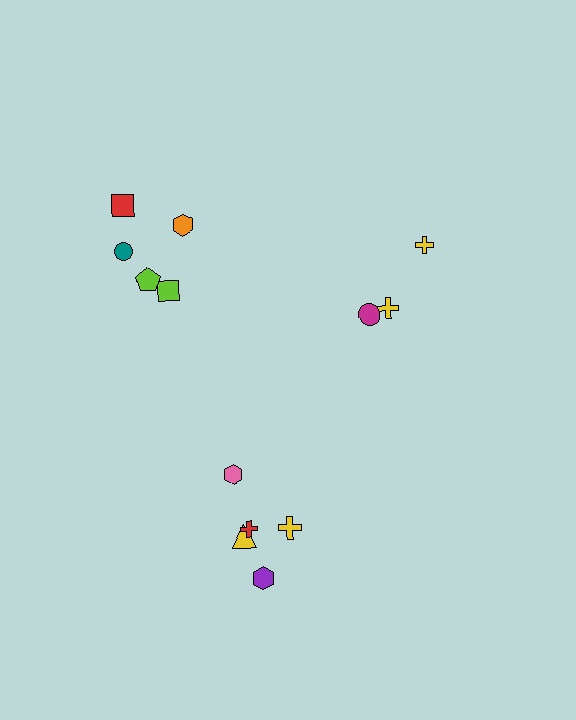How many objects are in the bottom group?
There are 5 objects.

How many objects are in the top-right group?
There are 3 objects.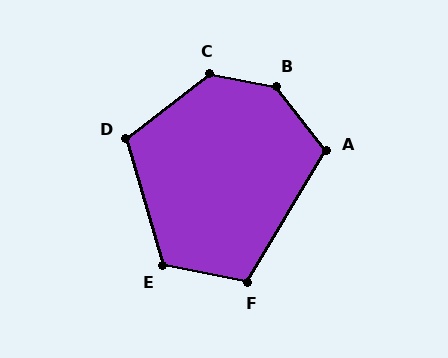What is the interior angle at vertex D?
Approximately 112 degrees (obtuse).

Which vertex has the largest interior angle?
B, at approximately 139 degrees.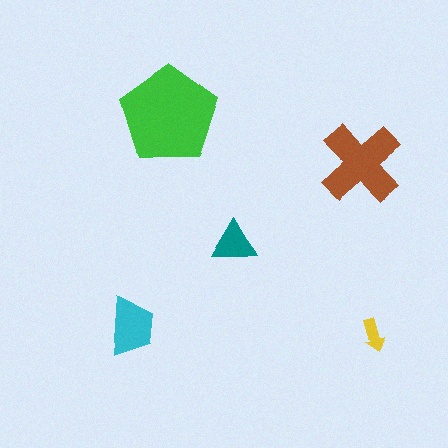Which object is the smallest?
The yellow arrow.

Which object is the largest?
The green pentagon.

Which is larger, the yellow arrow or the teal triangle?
The teal triangle.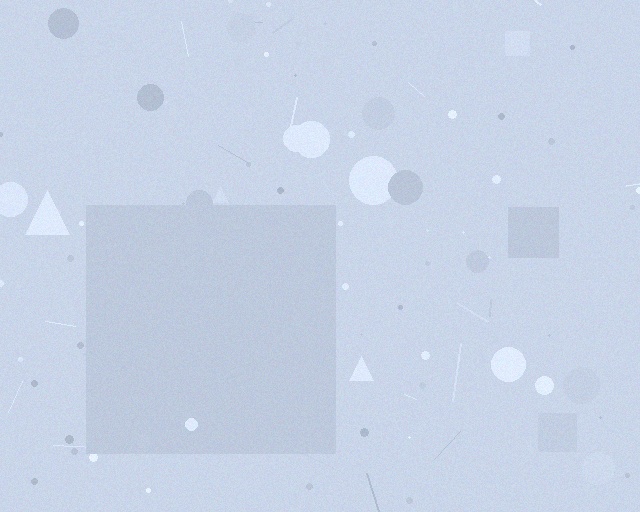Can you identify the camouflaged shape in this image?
The camouflaged shape is a square.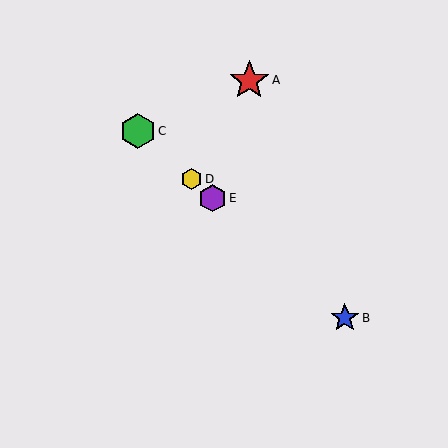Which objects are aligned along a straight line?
Objects B, C, D, E are aligned along a straight line.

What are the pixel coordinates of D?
Object D is at (191, 179).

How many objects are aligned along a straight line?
4 objects (B, C, D, E) are aligned along a straight line.